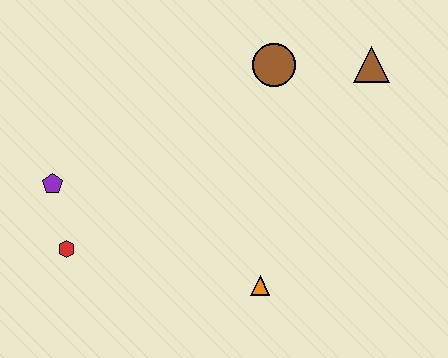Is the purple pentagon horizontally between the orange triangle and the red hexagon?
No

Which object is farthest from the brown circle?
The red hexagon is farthest from the brown circle.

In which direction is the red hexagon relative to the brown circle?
The red hexagon is to the left of the brown circle.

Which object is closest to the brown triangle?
The brown circle is closest to the brown triangle.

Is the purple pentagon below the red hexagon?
No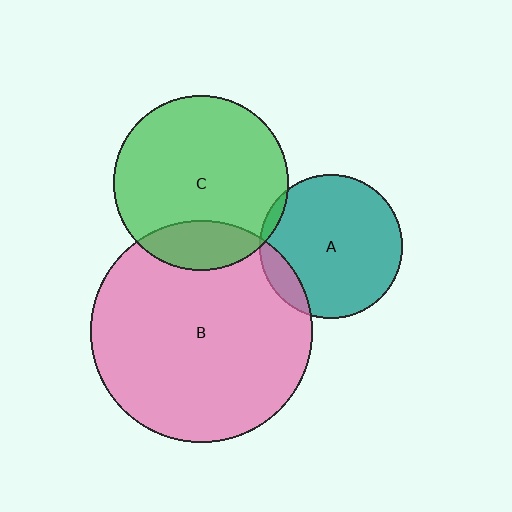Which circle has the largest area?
Circle B (pink).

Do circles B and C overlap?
Yes.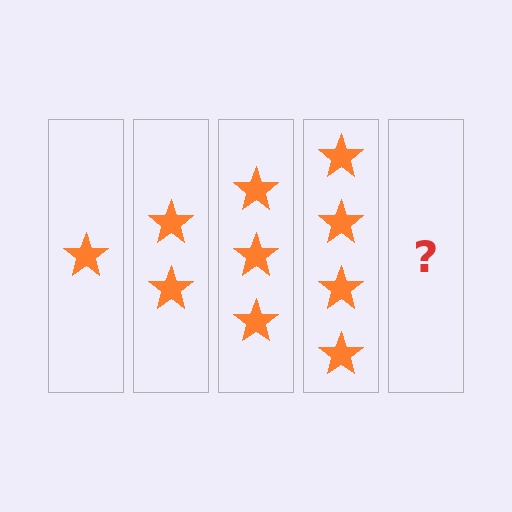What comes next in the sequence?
The next element should be 5 stars.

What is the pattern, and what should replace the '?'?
The pattern is that each step adds one more star. The '?' should be 5 stars.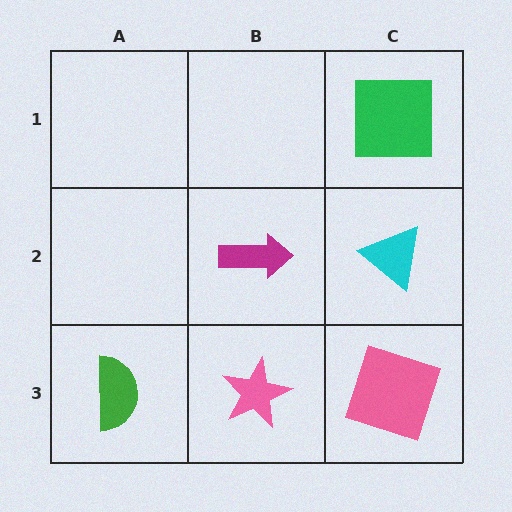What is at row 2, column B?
A magenta arrow.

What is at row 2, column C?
A cyan triangle.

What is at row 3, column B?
A pink star.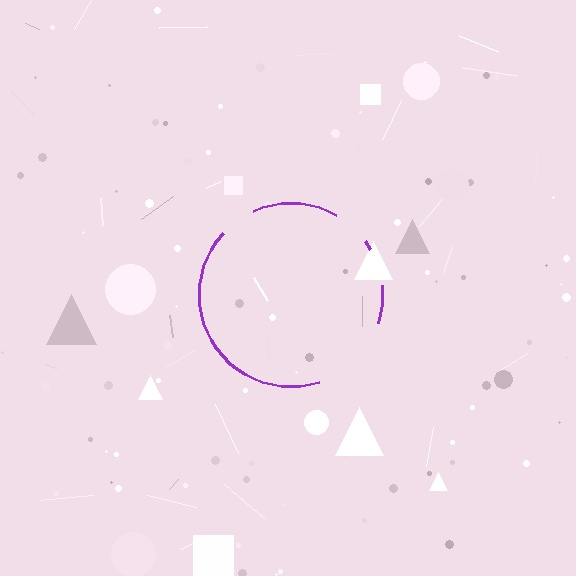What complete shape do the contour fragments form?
The contour fragments form a circle.